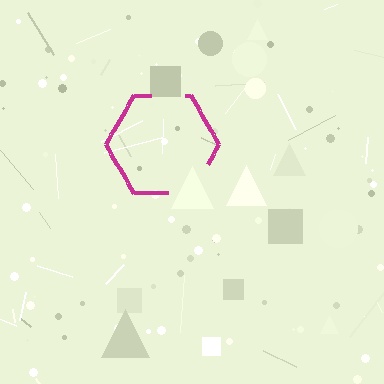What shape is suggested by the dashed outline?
The dashed outline suggests a hexagon.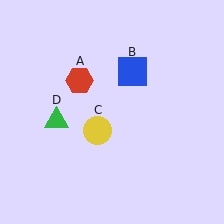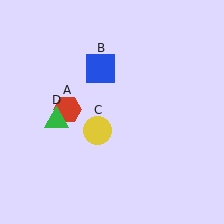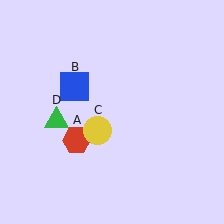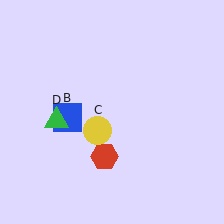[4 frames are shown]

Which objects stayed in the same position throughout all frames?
Yellow circle (object C) and green triangle (object D) remained stationary.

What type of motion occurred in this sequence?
The red hexagon (object A), blue square (object B) rotated counterclockwise around the center of the scene.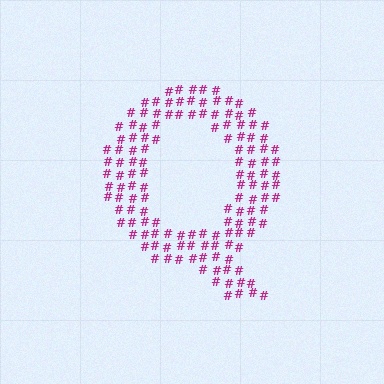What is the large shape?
The large shape is the letter Q.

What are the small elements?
The small elements are hash symbols.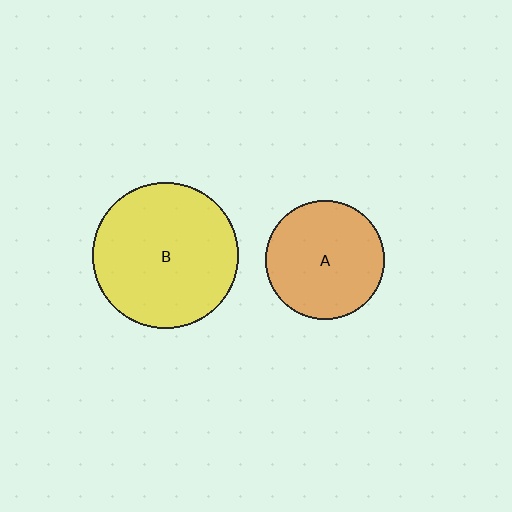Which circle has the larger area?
Circle B (yellow).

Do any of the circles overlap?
No, none of the circles overlap.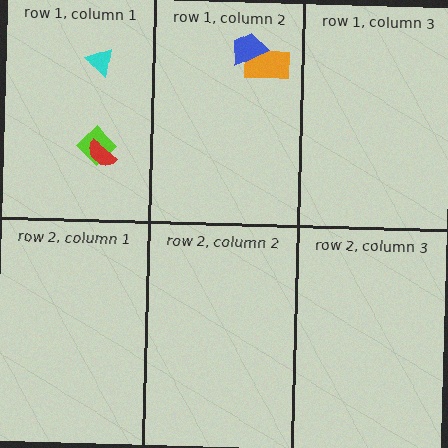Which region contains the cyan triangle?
The row 1, column 1 region.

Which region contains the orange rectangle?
The row 1, column 2 region.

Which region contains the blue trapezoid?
The row 1, column 2 region.